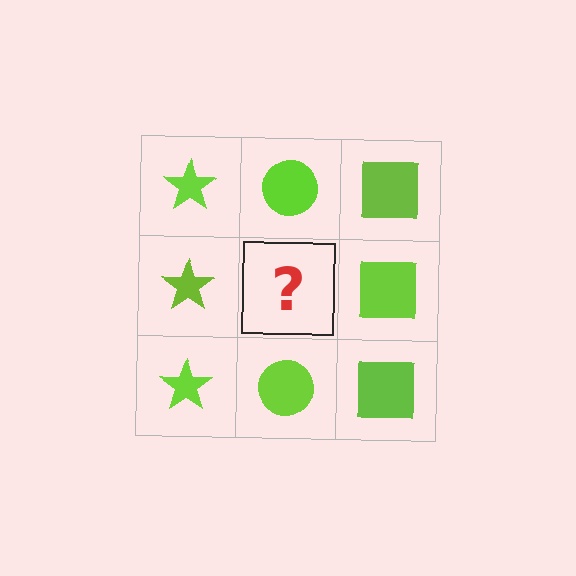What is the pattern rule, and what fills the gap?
The rule is that each column has a consistent shape. The gap should be filled with a lime circle.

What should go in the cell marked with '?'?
The missing cell should contain a lime circle.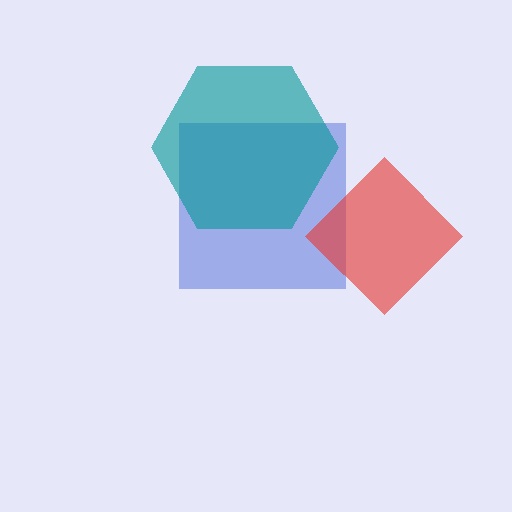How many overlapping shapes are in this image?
There are 3 overlapping shapes in the image.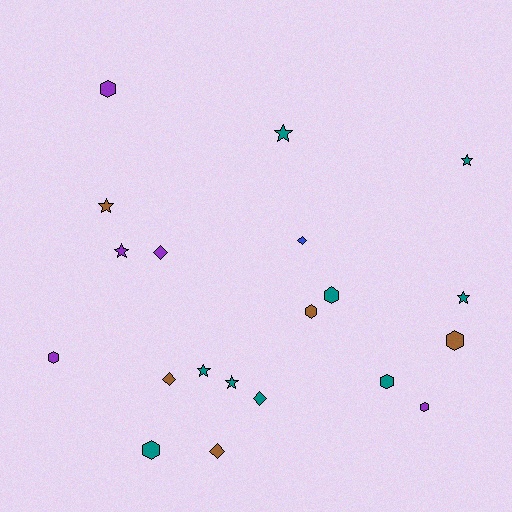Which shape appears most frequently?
Hexagon, with 8 objects.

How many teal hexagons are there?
There are 3 teal hexagons.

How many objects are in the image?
There are 20 objects.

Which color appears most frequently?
Teal, with 9 objects.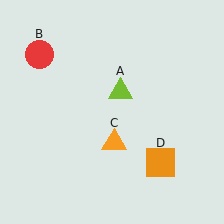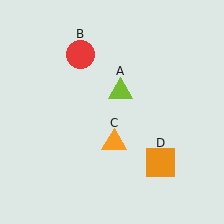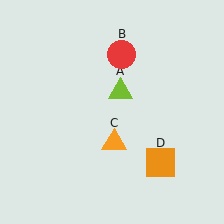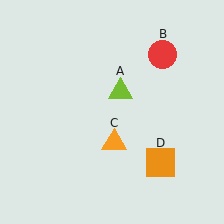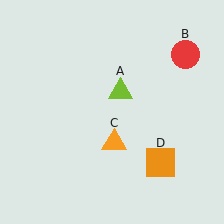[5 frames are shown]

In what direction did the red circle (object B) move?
The red circle (object B) moved right.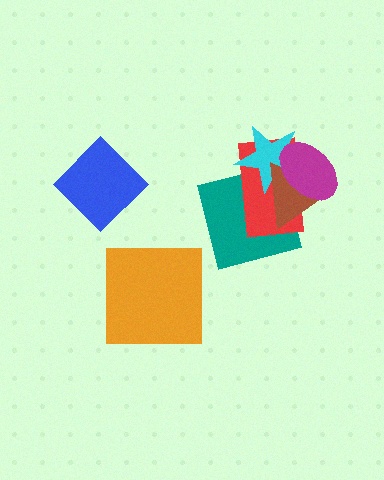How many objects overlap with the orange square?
0 objects overlap with the orange square.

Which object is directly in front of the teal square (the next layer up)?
The red rectangle is directly in front of the teal square.